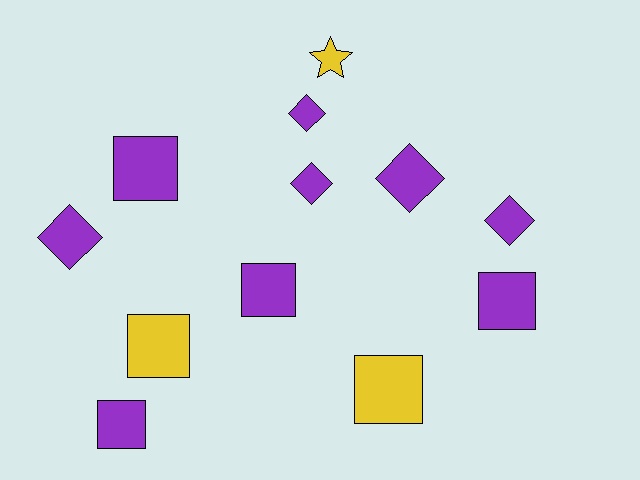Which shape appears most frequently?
Square, with 6 objects.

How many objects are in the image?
There are 12 objects.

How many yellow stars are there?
There is 1 yellow star.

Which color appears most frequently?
Purple, with 9 objects.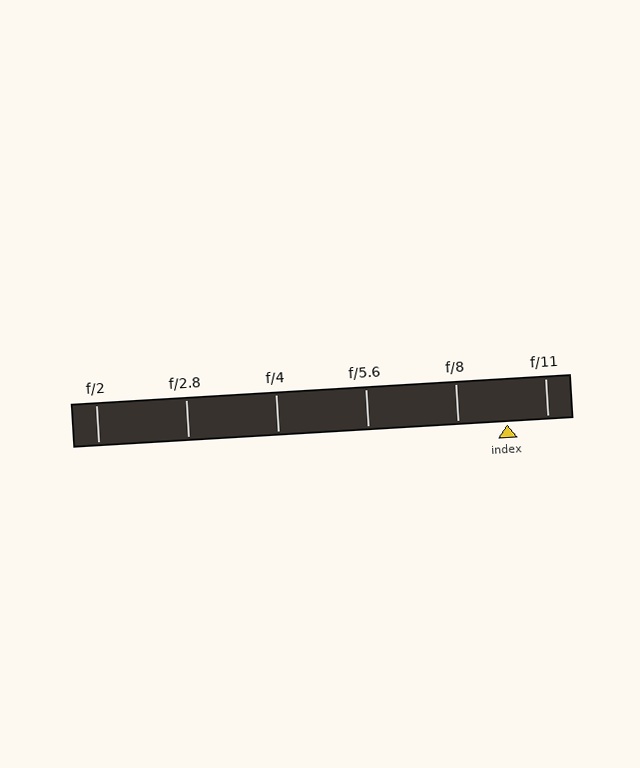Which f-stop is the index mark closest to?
The index mark is closest to f/11.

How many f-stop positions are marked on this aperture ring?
There are 6 f-stop positions marked.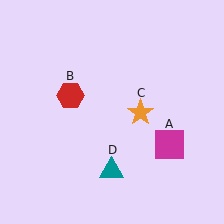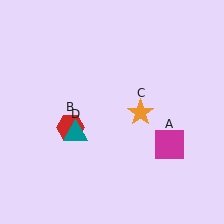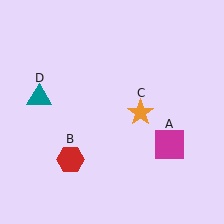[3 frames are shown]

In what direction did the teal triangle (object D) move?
The teal triangle (object D) moved up and to the left.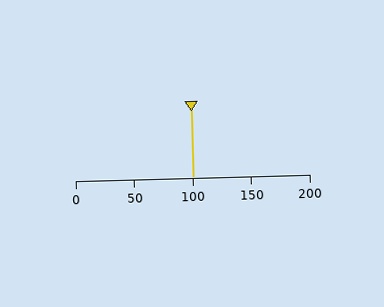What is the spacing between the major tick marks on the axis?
The major ticks are spaced 50 apart.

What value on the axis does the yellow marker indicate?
The marker indicates approximately 100.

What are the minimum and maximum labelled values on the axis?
The axis runs from 0 to 200.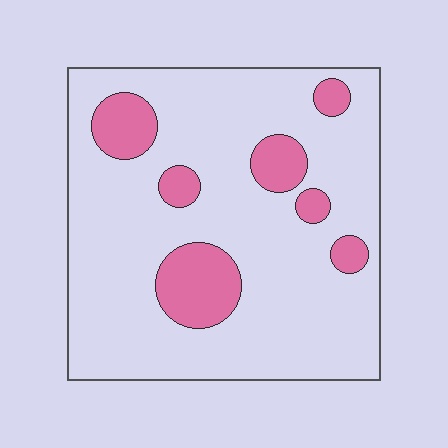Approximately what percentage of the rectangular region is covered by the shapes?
Approximately 15%.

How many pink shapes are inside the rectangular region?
7.